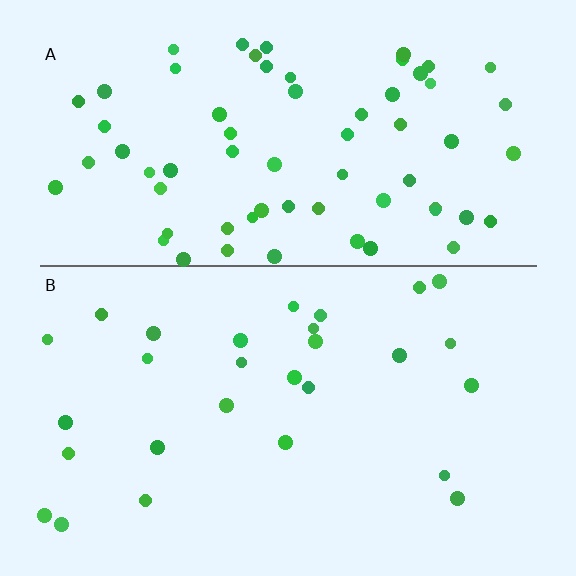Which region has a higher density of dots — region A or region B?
A (the top).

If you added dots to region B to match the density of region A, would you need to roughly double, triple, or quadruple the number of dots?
Approximately double.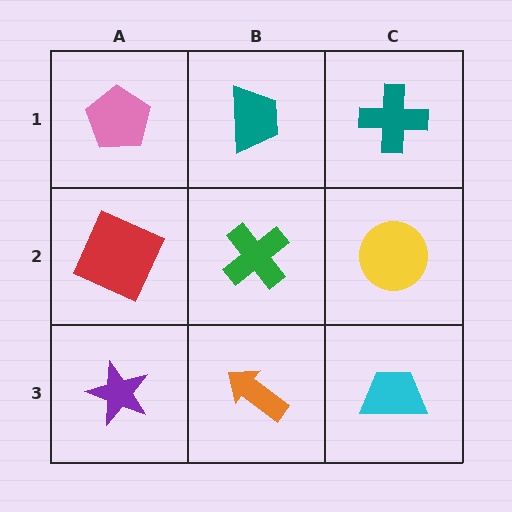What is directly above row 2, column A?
A pink pentagon.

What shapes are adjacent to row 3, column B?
A green cross (row 2, column B), a purple star (row 3, column A), a cyan trapezoid (row 3, column C).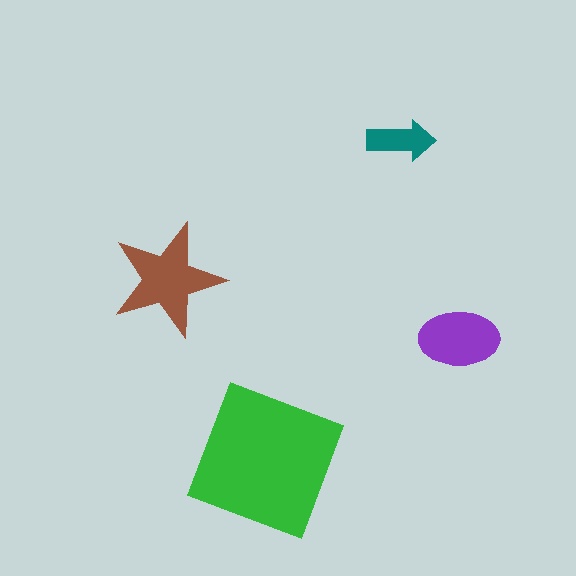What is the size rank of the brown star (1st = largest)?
2nd.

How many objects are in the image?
There are 4 objects in the image.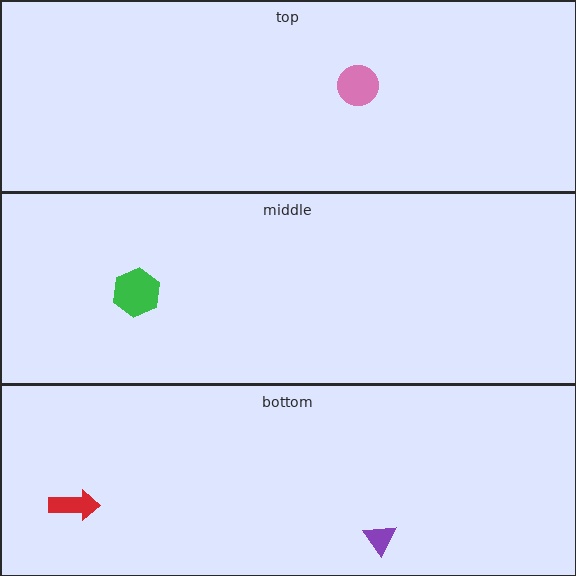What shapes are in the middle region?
The green hexagon.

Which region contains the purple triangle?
The bottom region.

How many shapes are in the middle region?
1.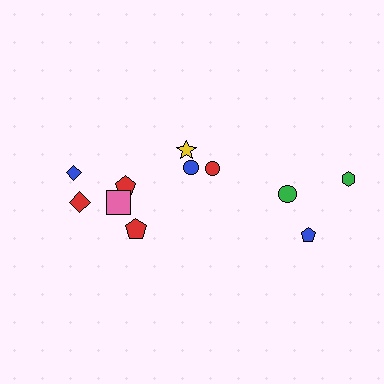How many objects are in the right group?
There are 4 objects.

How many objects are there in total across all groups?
There are 11 objects.